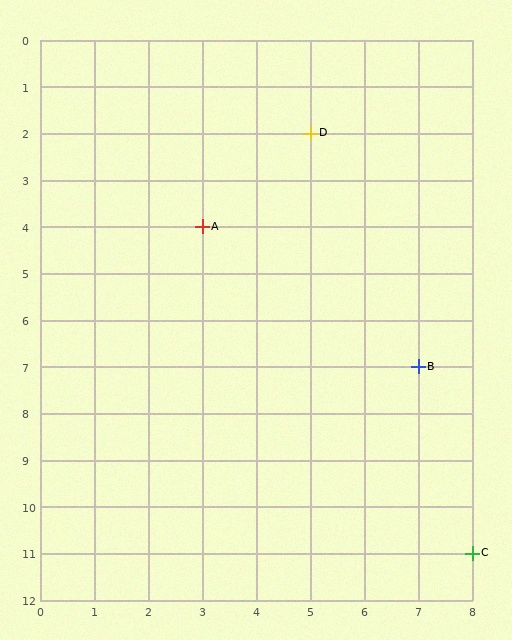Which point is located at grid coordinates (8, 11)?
Point C is at (8, 11).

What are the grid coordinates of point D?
Point D is at grid coordinates (5, 2).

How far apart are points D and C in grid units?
Points D and C are 3 columns and 9 rows apart (about 9.5 grid units diagonally).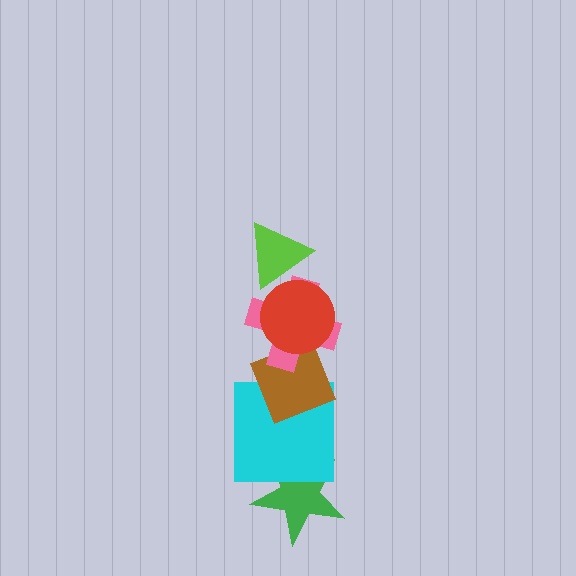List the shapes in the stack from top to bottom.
From top to bottom: the lime triangle, the red circle, the pink cross, the brown diamond, the cyan square, the green star.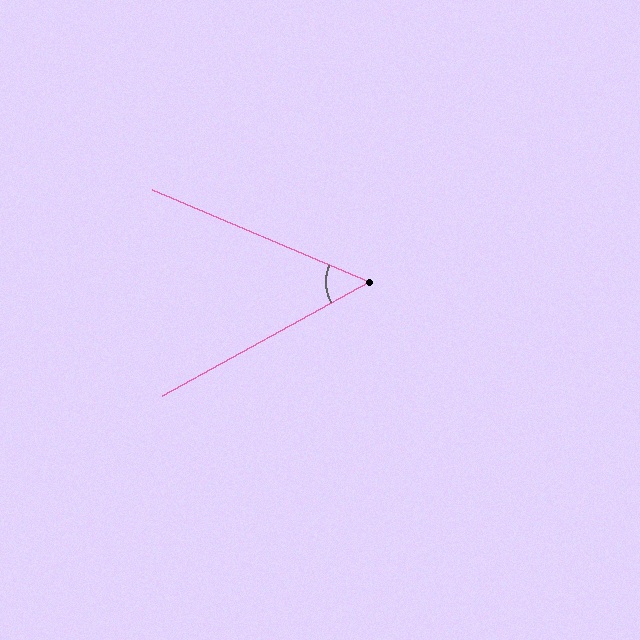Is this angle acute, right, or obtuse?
It is acute.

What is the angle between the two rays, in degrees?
Approximately 52 degrees.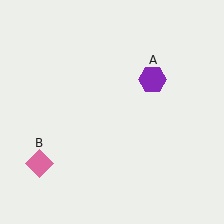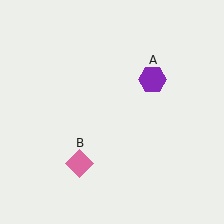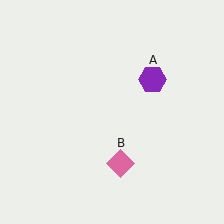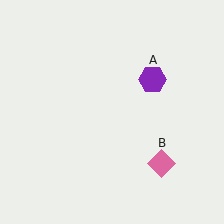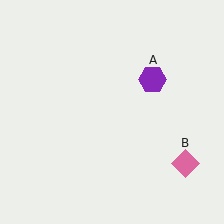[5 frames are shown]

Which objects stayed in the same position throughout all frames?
Purple hexagon (object A) remained stationary.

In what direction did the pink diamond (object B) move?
The pink diamond (object B) moved right.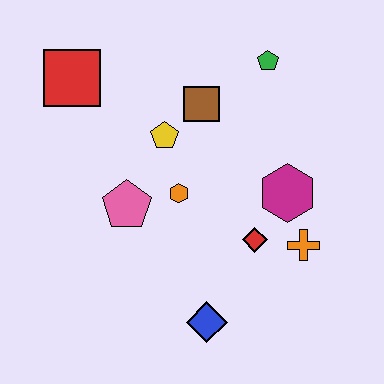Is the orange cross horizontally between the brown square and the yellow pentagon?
No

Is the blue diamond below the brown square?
Yes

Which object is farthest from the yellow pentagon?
The blue diamond is farthest from the yellow pentagon.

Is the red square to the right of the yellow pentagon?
No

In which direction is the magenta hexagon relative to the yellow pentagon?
The magenta hexagon is to the right of the yellow pentagon.